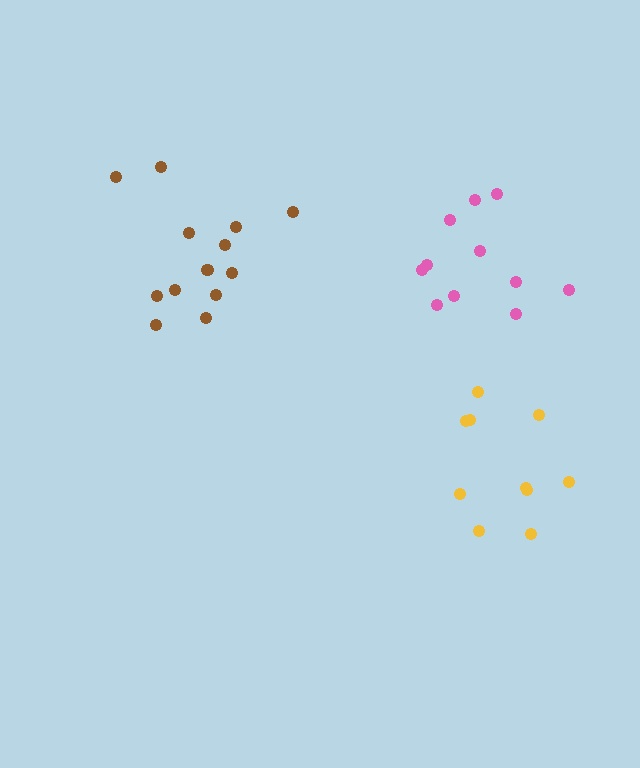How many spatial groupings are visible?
There are 3 spatial groupings.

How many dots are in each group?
Group 1: 10 dots, Group 2: 13 dots, Group 3: 11 dots (34 total).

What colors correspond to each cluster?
The clusters are colored: yellow, brown, pink.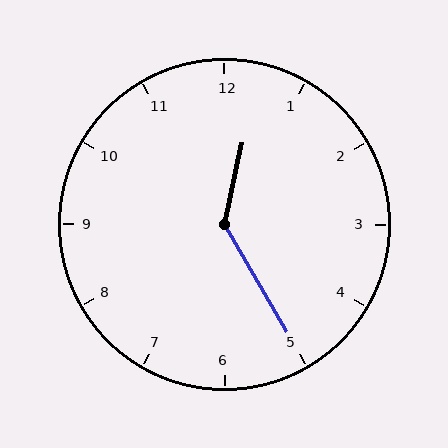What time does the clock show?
12:25.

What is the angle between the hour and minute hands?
Approximately 138 degrees.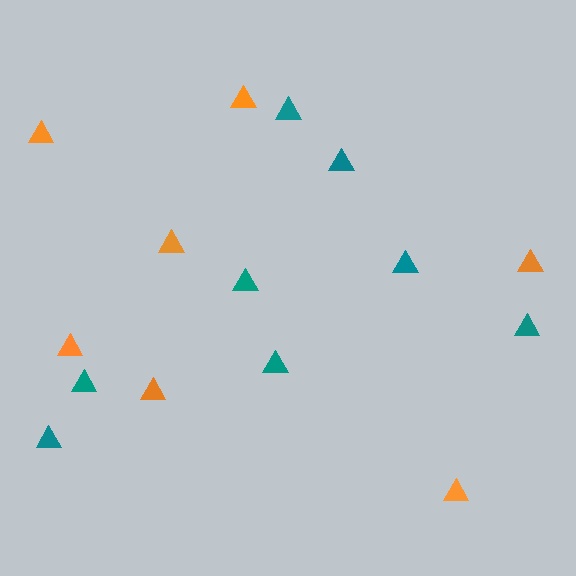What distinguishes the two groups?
There are 2 groups: one group of teal triangles (8) and one group of orange triangles (7).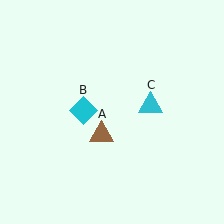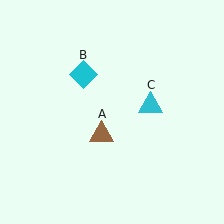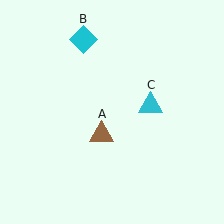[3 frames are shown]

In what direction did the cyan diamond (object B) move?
The cyan diamond (object B) moved up.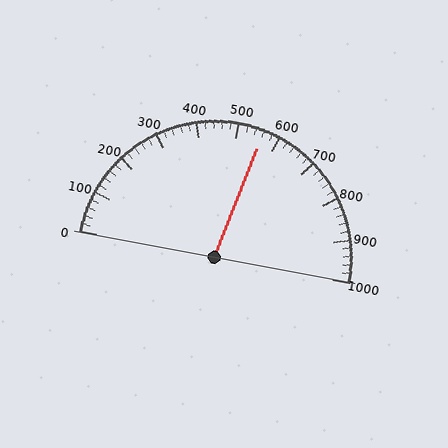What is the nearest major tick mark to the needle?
The nearest major tick mark is 600.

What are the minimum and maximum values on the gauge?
The gauge ranges from 0 to 1000.